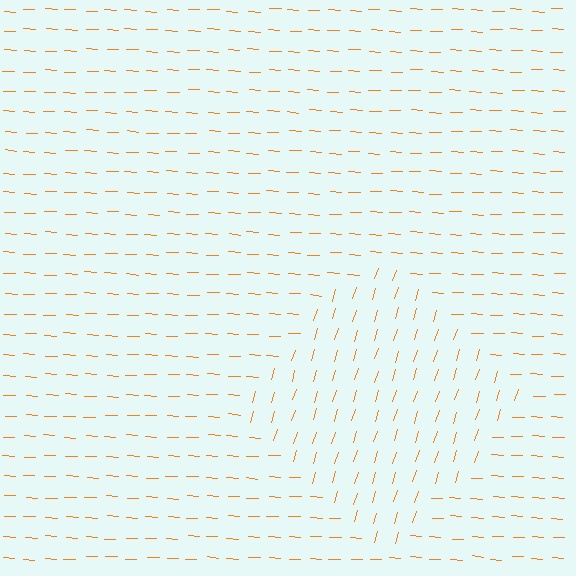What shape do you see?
I see a diamond.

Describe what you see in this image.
The image is filled with small orange line segments. A diamond region in the image has lines oriented differently from the surrounding lines, creating a visible texture boundary.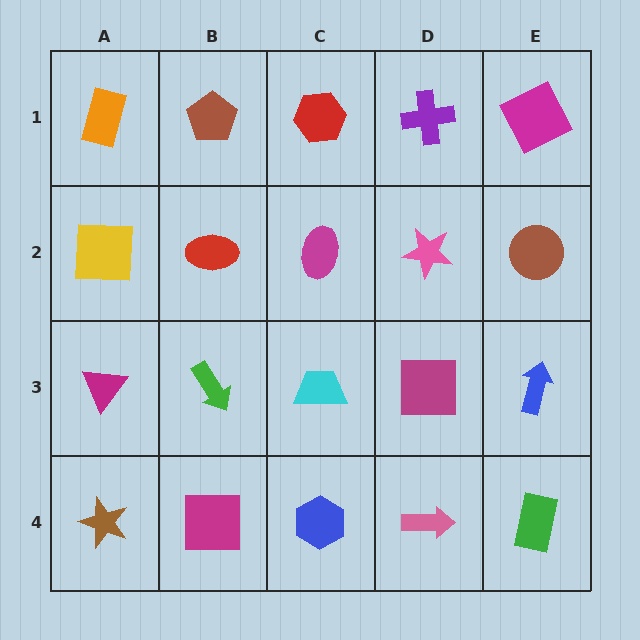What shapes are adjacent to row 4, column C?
A cyan trapezoid (row 3, column C), a magenta square (row 4, column B), a pink arrow (row 4, column D).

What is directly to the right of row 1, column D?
A magenta square.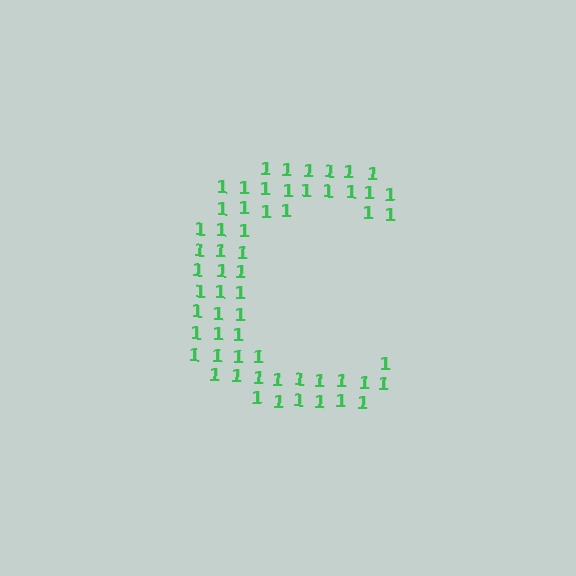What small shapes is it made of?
It is made of small digit 1's.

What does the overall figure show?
The overall figure shows the letter C.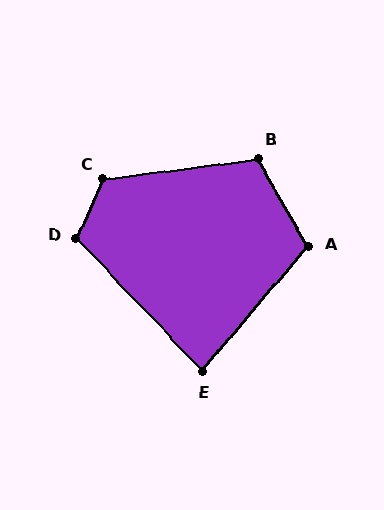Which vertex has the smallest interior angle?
E, at approximately 84 degrees.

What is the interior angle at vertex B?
Approximately 112 degrees (obtuse).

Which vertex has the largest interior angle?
C, at approximately 122 degrees.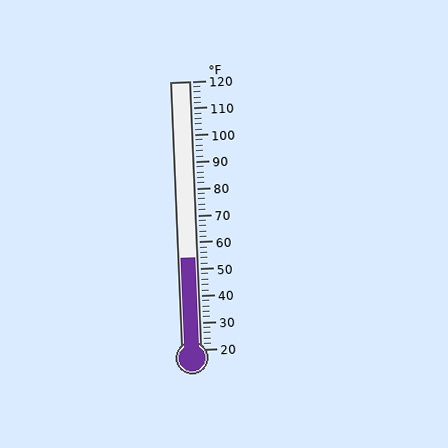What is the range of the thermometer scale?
The thermometer scale ranges from 20°F to 120°F.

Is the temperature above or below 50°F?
The temperature is above 50°F.